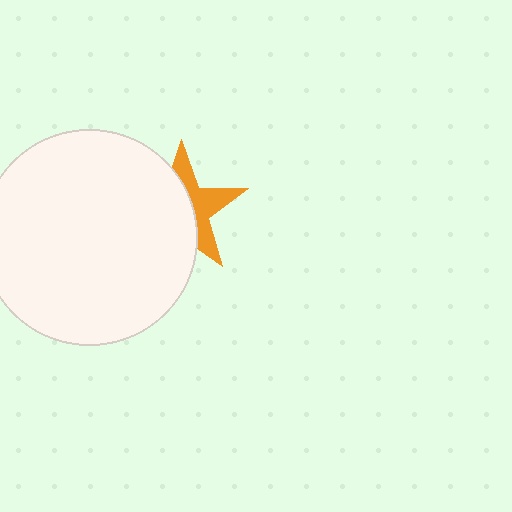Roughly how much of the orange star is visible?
A small part of it is visible (roughly 42%).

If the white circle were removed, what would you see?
You would see the complete orange star.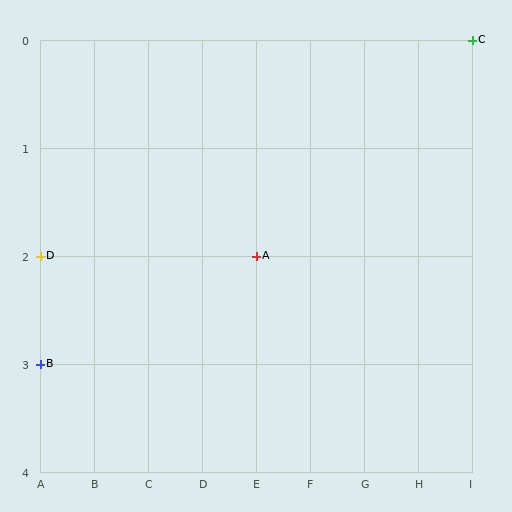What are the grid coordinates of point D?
Point D is at grid coordinates (A, 2).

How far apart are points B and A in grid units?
Points B and A are 4 columns and 1 row apart (about 4.1 grid units diagonally).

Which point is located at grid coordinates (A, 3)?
Point B is at (A, 3).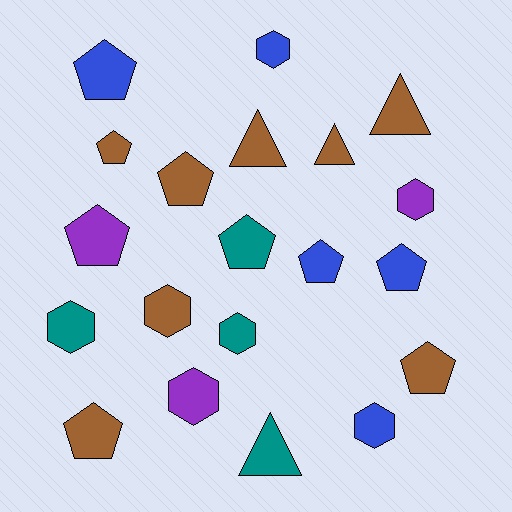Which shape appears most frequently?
Pentagon, with 9 objects.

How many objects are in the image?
There are 20 objects.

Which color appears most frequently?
Brown, with 8 objects.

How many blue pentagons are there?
There are 3 blue pentagons.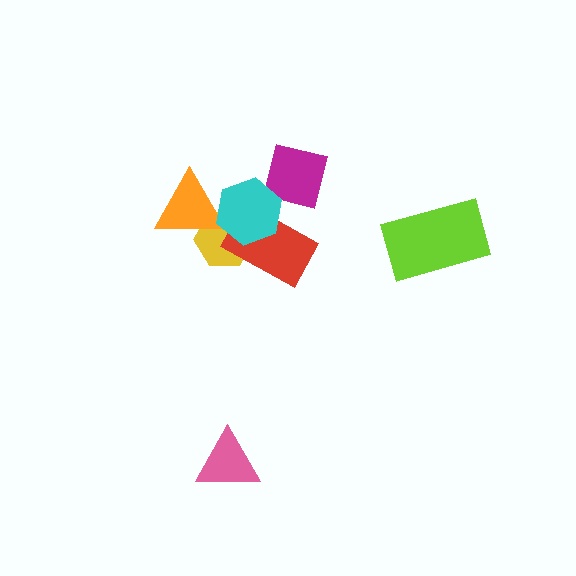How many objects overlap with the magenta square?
1 object overlaps with the magenta square.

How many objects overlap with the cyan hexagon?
4 objects overlap with the cyan hexagon.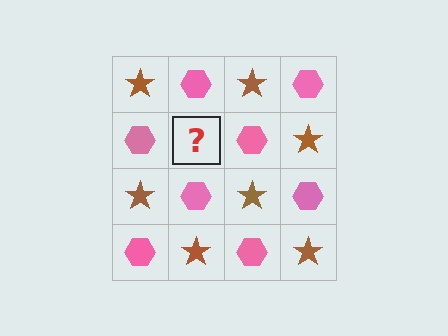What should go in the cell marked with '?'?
The missing cell should contain a brown star.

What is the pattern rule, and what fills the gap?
The rule is that it alternates brown star and pink hexagon in a checkerboard pattern. The gap should be filled with a brown star.